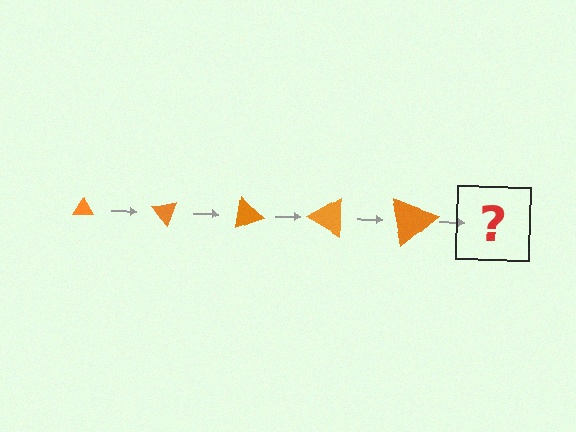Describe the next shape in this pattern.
It should be a triangle, larger than the previous one and rotated 250 degrees from the start.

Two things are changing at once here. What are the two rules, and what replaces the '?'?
The two rules are that the triangle grows larger each step and it rotates 50 degrees each step. The '?' should be a triangle, larger than the previous one and rotated 250 degrees from the start.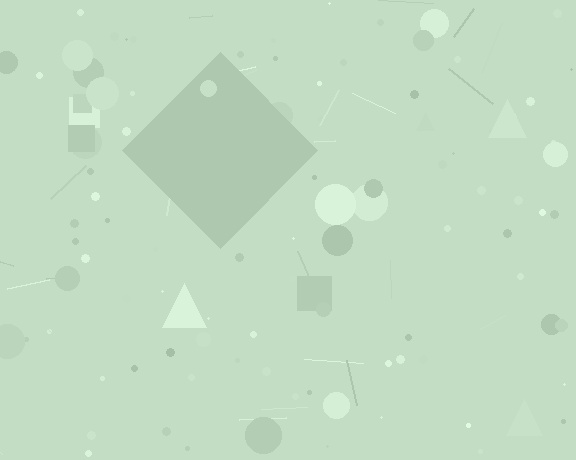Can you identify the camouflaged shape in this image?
The camouflaged shape is a diamond.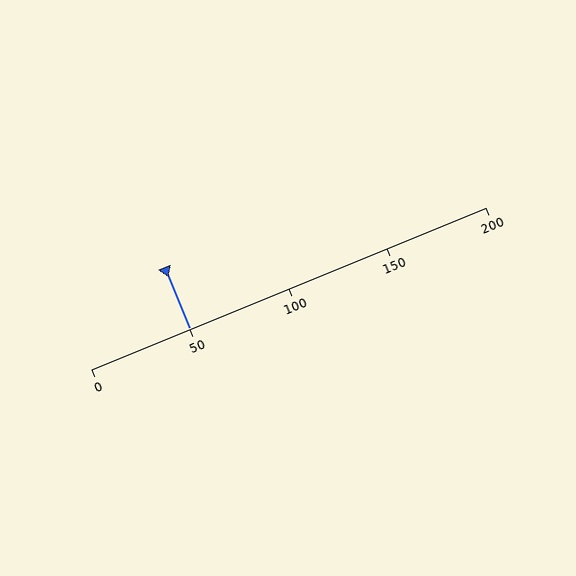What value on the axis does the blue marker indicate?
The marker indicates approximately 50.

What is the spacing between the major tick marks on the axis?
The major ticks are spaced 50 apart.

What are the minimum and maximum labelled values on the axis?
The axis runs from 0 to 200.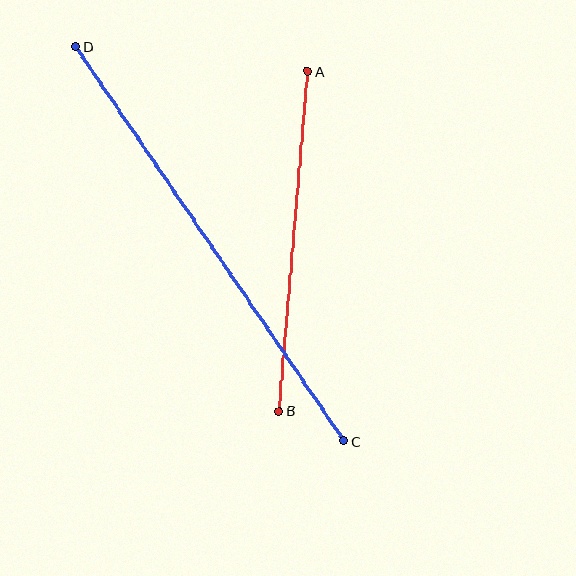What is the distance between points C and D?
The distance is approximately 477 pixels.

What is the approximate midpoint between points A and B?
The midpoint is at approximately (293, 241) pixels.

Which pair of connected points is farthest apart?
Points C and D are farthest apart.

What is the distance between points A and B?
The distance is approximately 341 pixels.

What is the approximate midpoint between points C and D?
The midpoint is at approximately (210, 244) pixels.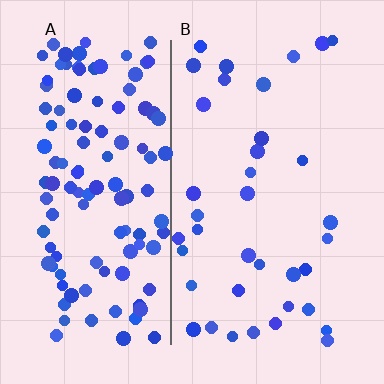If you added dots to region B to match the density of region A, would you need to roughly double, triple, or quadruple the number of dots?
Approximately triple.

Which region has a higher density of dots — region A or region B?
A (the left).